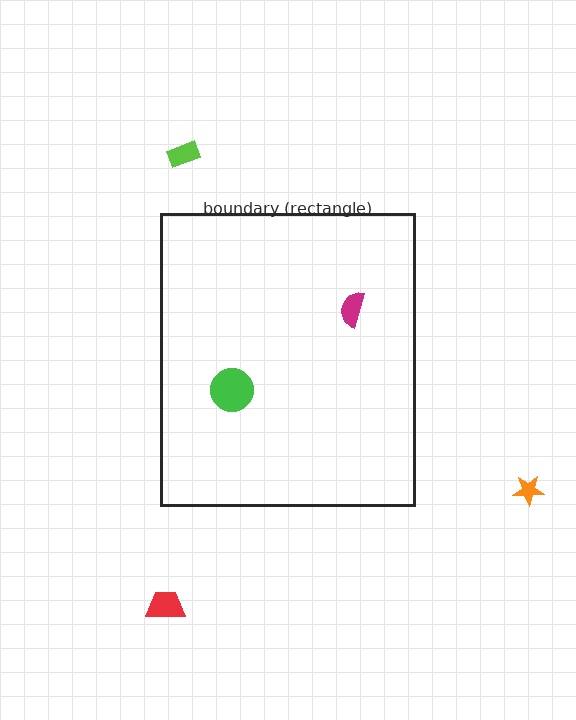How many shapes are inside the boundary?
2 inside, 3 outside.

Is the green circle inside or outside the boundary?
Inside.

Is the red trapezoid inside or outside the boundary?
Outside.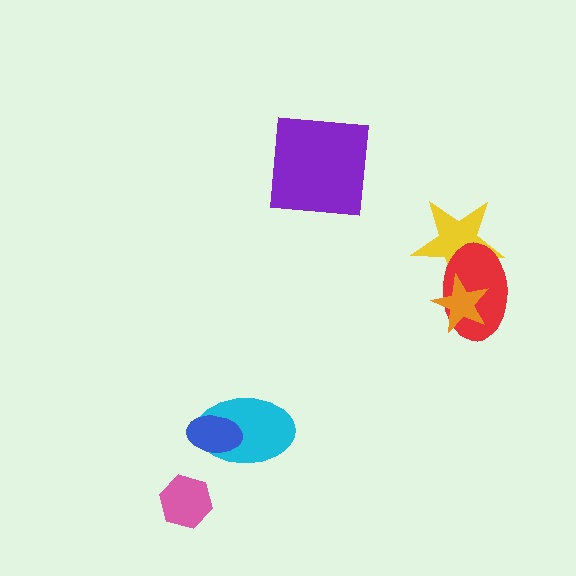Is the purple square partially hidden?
No, no other shape covers it.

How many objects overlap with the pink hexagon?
0 objects overlap with the pink hexagon.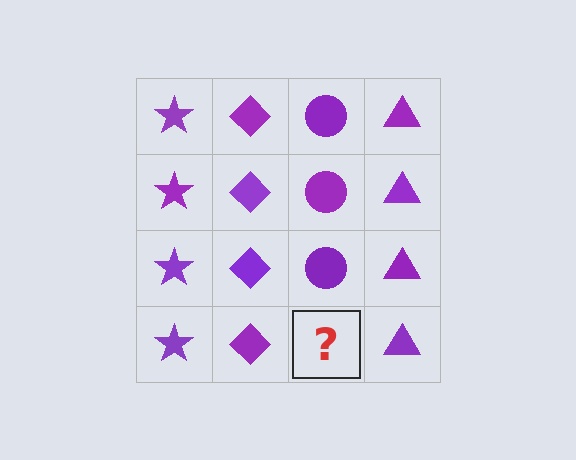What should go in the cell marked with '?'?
The missing cell should contain a purple circle.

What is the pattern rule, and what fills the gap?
The rule is that each column has a consistent shape. The gap should be filled with a purple circle.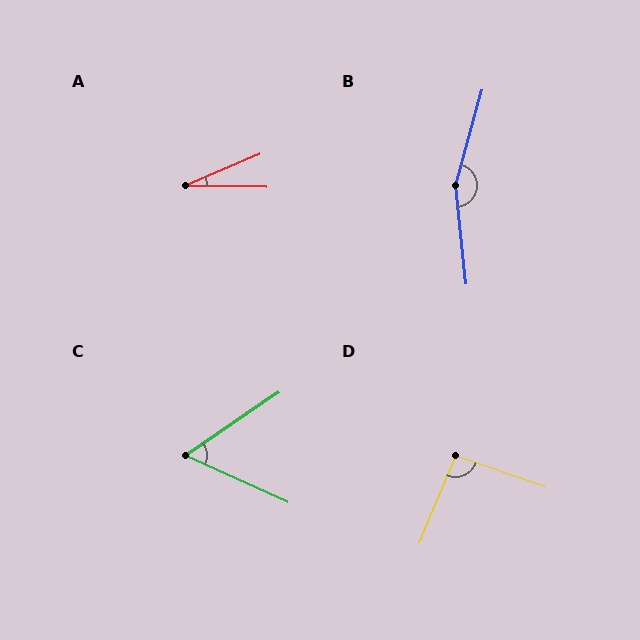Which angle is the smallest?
A, at approximately 24 degrees.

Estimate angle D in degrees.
Approximately 94 degrees.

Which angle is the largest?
B, at approximately 159 degrees.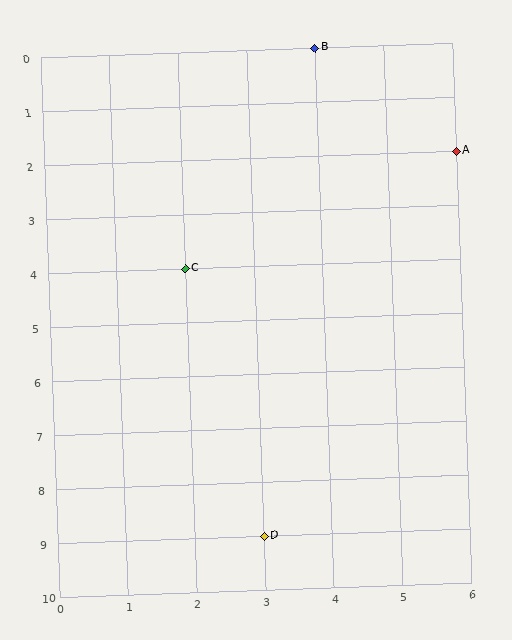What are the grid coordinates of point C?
Point C is at grid coordinates (2, 4).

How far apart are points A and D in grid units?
Points A and D are 3 columns and 7 rows apart (about 7.6 grid units diagonally).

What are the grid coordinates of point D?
Point D is at grid coordinates (3, 9).